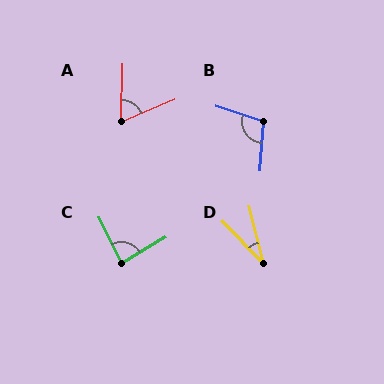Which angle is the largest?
B, at approximately 104 degrees.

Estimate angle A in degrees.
Approximately 66 degrees.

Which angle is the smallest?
D, at approximately 30 degrees.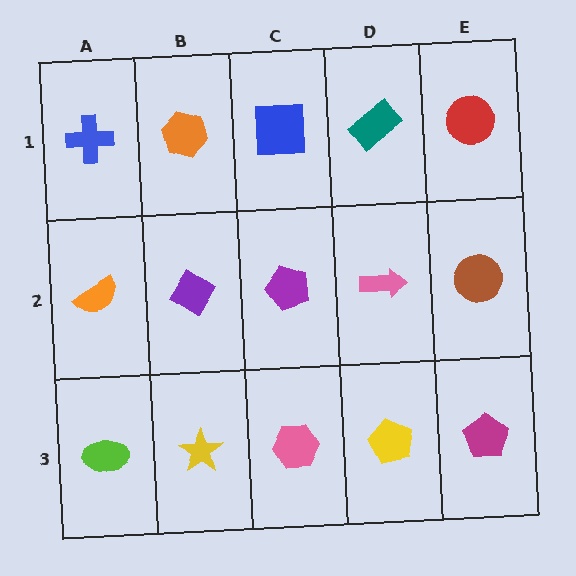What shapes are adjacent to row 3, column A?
An orange semicircle (row 2, column A), a yellow star (row 3, column B).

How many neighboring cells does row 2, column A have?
3.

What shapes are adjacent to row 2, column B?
An orange hexagon (row 1, column B), a yellow star (row 3, column B), an orange semicircle (row 2, column A), a purple pentagon (row 2, column C).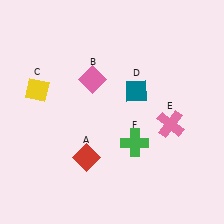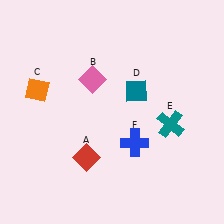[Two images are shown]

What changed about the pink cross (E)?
In Image 1, E is pink. In Image 2, it changed to teal.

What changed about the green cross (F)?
In Image 1, F is green. In Image 2, it changed to blue.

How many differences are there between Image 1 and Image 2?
There are 3 differences between the two images.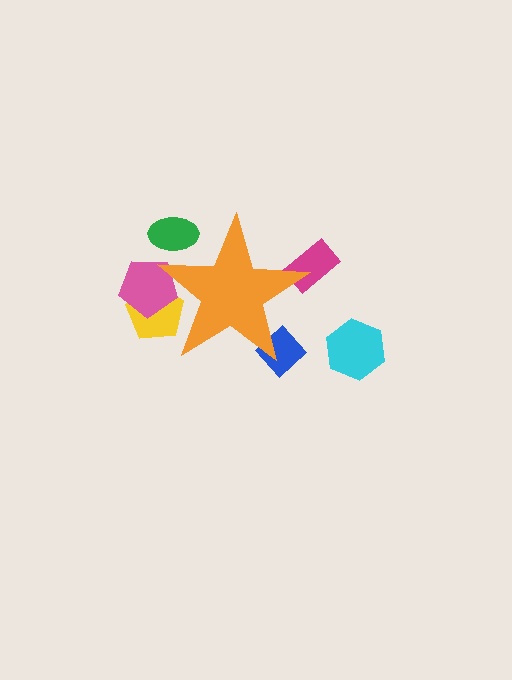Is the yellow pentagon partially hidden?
Yes, the yellow pentagon is partially hidden behind the orange star.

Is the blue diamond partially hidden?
Yes, the blue diamond is partially hidden behind the orange star.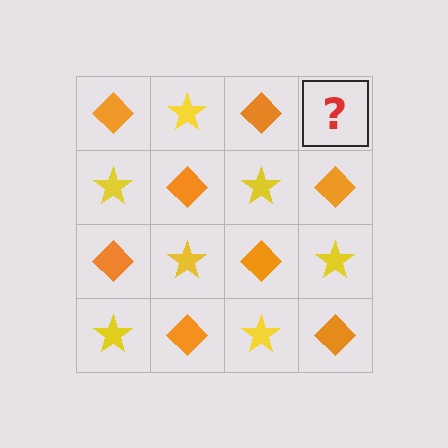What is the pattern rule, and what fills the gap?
The rule is that it alternates orange diamond and yellow star in a checkerboard pattern. The gap should be filled with a yellow star.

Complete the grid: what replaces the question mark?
The question mark should be replaced with a yellow star.